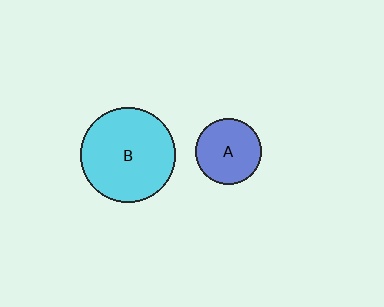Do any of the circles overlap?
No, none of the circles overlap.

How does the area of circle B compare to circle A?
Approximately 2.1 times.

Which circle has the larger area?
Circle B (cyan).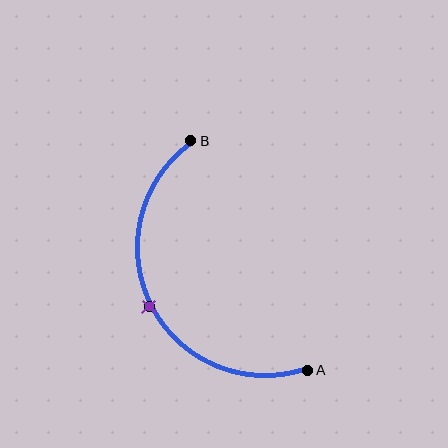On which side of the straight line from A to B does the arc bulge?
The arc bulges to the left of the straight line connecting A and B.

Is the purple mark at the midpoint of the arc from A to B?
Yes. The purple mark lies on the arc at equal arc-length from both A and B — it is the arc midpoint.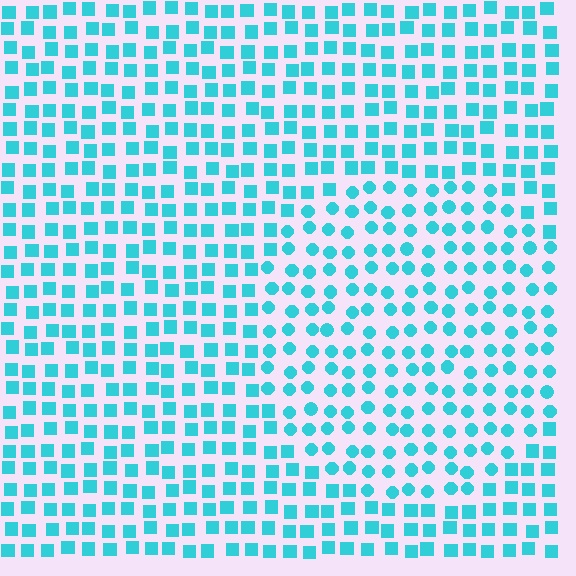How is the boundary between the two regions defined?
The boundary is defined by a change in element shape: circles inside vs. squares outside. All elements share the same color and spacing.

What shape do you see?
I see a circle.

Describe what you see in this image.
The image is filled with small cyan elements arranged in a uniform grid. A circle-shaped region contains circles, while the surrounding area contains squares. The boundary is defined purely by the change in element shape.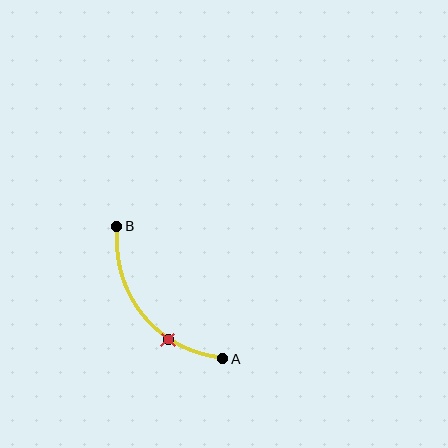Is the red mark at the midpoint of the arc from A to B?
No. The red mark lies on the arc but is closer to endpoint A. The arc midpoint would be at the point on the curve equidistant along the arc from both A and B.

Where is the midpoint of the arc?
The arc midpoint is the point on the curve farthest from the straight line joining A and B. It sits below and to the left of that line.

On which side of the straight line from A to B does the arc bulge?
The arc bulges below and to the left of the straight line connecting A and B.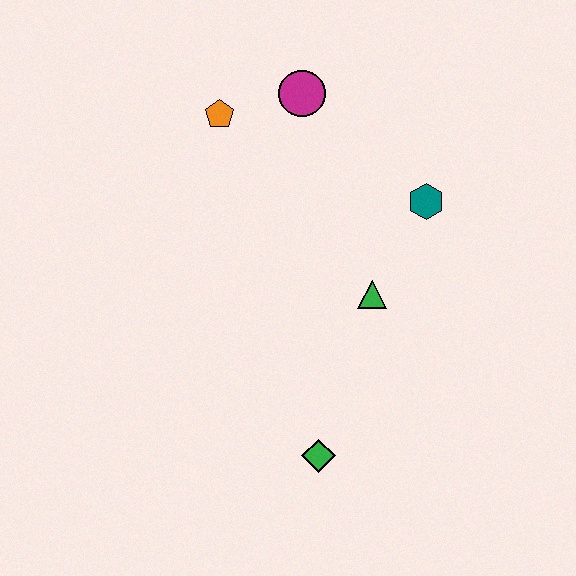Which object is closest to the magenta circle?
The orange pentagon is closest to the magenta circle.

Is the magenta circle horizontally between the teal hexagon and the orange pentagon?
Yes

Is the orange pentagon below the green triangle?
No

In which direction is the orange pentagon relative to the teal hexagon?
The orange pentagon is to the left of the teal hexagon.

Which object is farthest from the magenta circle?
The green diamond is farthest from the magenta circle.